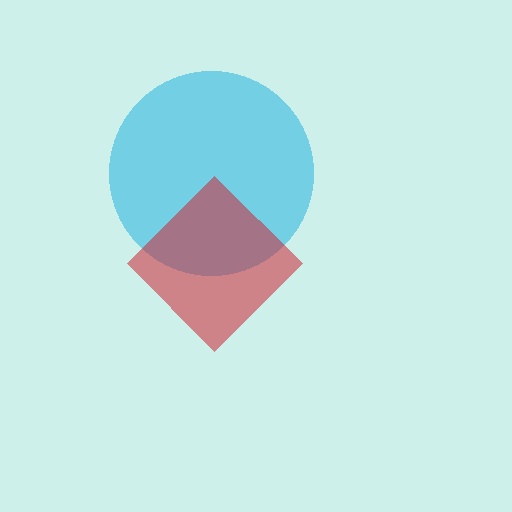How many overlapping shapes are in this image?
There are 2 overlapping shapes in the image.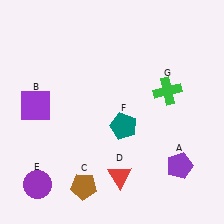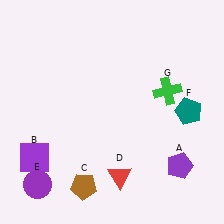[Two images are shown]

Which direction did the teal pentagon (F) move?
The teal pentagon (F) moved right.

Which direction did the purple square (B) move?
The purple square (B) moved down.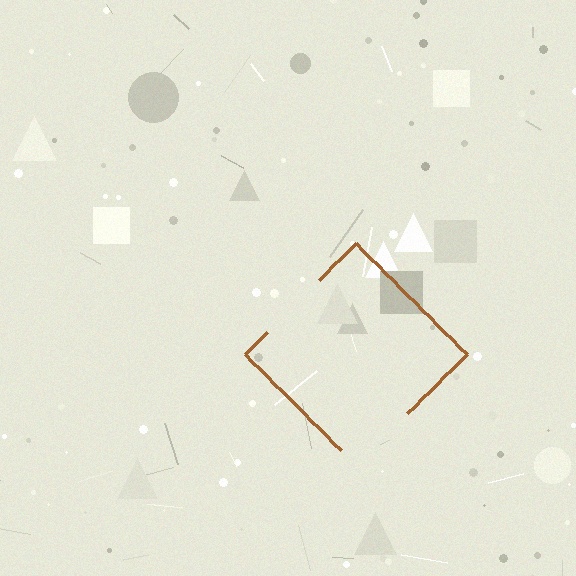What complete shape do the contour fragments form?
The contour fragments form a diamond.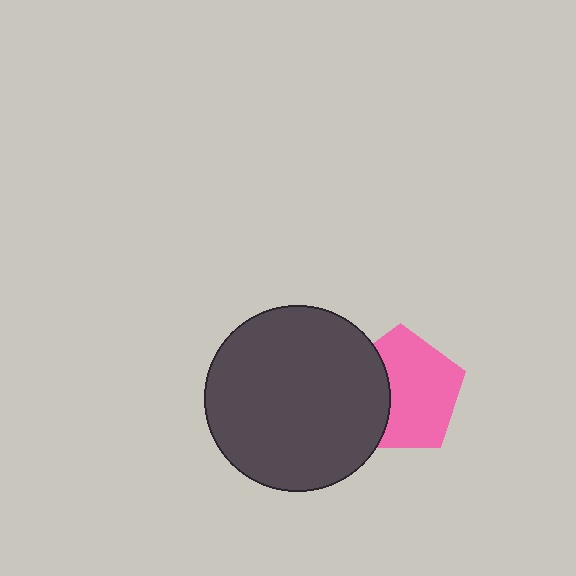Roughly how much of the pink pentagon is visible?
Most of it is visible (roughly 66%).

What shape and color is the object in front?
The object in front is a dark gray circle.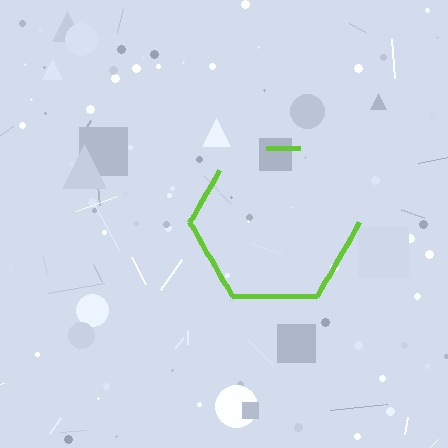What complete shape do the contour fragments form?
The contour fragments form a hexagon.